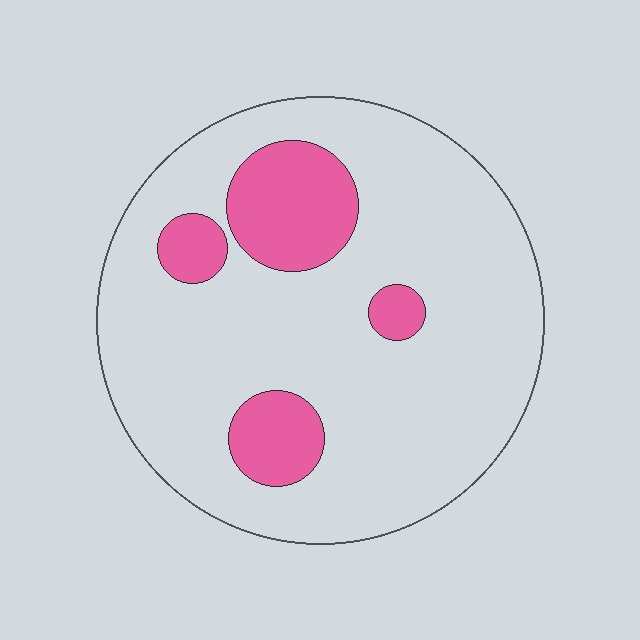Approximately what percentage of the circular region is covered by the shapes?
Approximately 15%.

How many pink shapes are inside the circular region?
4.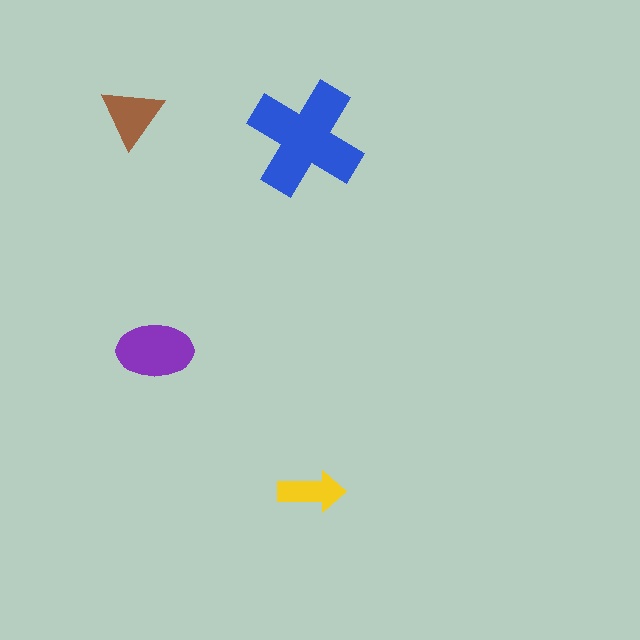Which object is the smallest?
The yellow arrow.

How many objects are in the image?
There are 4 objects in the image.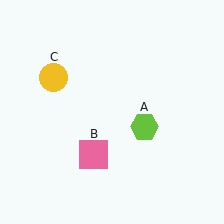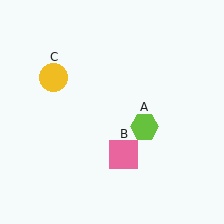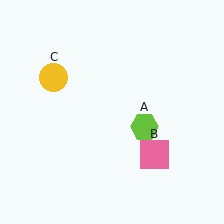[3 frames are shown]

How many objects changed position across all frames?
1 object changed position: pink square (object B).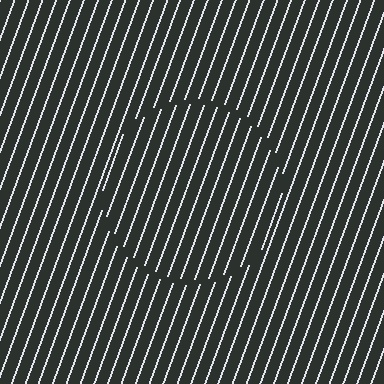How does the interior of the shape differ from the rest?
The interior of the shape contains the same grating, shifted by half a period — the contour is defined by the phase discontinuity where line-ends from the inner and outer gratings abut.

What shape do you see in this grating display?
An illusory circle. The interior of the shape contains the same grating, shifted by half a period — the contour is defined by the phase discontinuity where line-ends from the inner and outer gratings abut.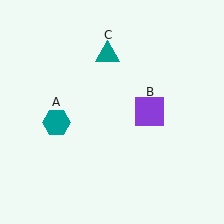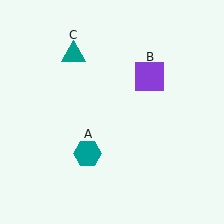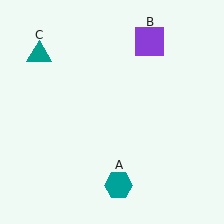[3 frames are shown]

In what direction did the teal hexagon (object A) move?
The teal hexagon (object A) moved down and to the right.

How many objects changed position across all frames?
3 objects changed position: teal hexagon (object A), purple square (object B), teal triangle (object C).